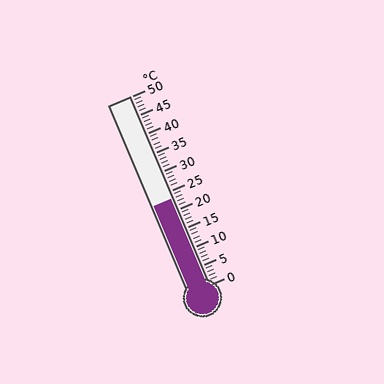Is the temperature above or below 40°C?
The temperature is below 40°C.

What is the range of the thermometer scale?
The thermometer scale ranges from 0°C to 50°C.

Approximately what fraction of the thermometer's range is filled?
The thermometer is filled to approximately 45% of its range.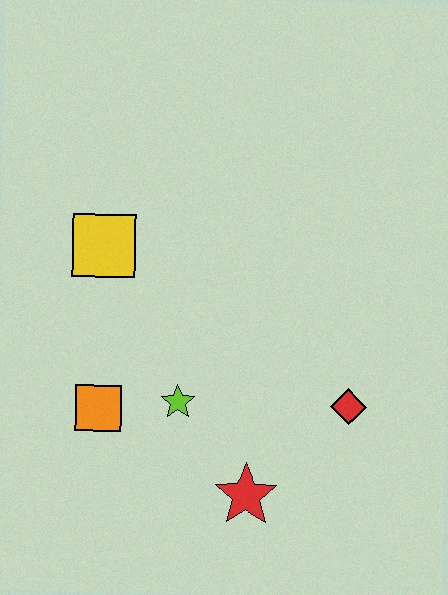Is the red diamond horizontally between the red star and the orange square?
No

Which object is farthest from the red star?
The yellow square is farthest from the red star.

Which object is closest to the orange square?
The lime star is closest to the orange square.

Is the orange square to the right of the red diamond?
No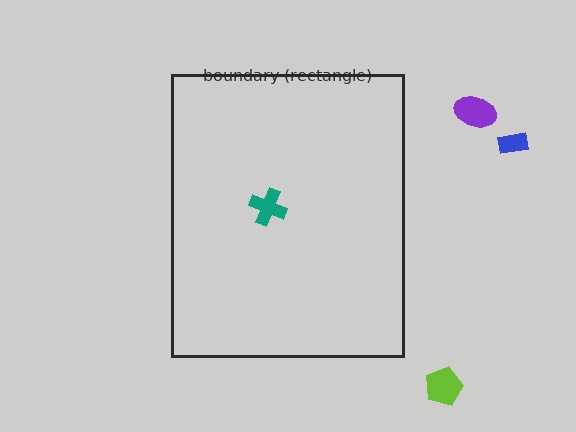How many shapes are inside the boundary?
1 inside, 3 outside.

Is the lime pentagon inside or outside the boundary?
Outside.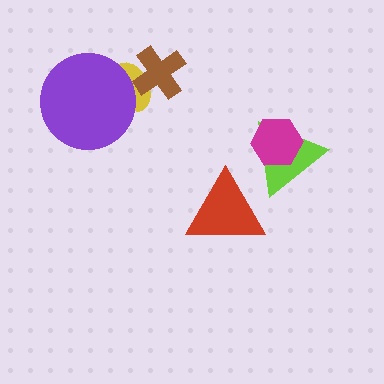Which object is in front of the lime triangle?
The magenta hexagon is in front of the lime triangle.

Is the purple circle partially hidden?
No, no other shape covers it.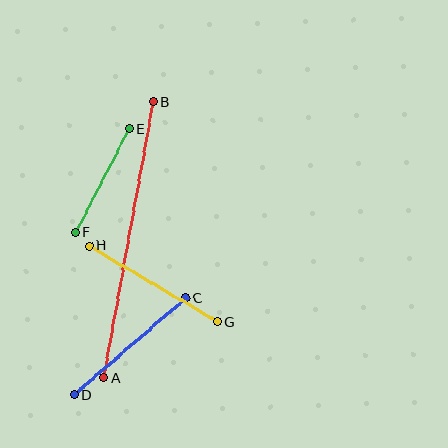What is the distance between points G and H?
The distance is approximately 149 pixels.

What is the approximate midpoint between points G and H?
The midpoint is at approximately (153, 284) pixels.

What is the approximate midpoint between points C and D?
The midpoint is at approximately (130, 347) pixels.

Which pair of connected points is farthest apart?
Points A and B are farthest apart.